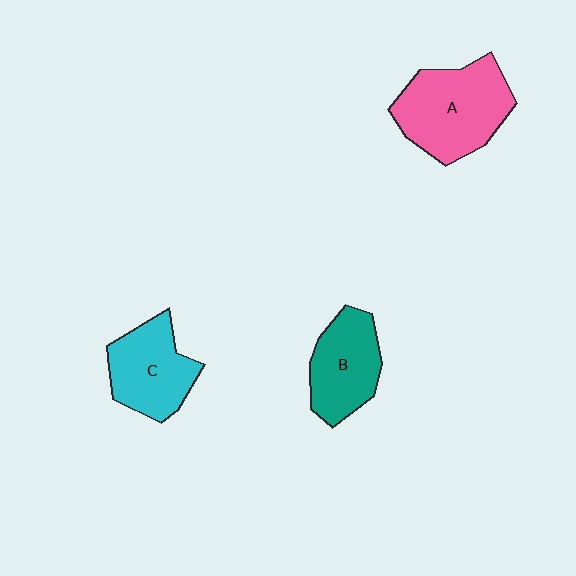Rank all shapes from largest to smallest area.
From largest to smallest: A (pink), C (cyan), B (teal).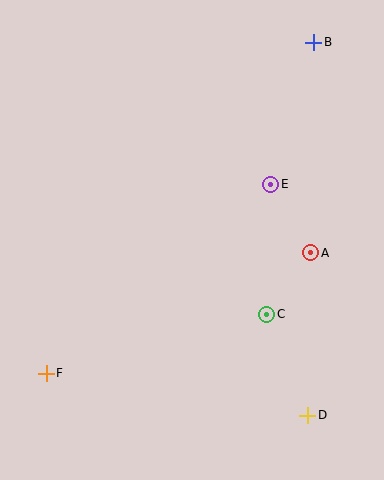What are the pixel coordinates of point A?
Point A is at (311, 253).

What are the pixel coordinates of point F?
Point F is at (46, 373).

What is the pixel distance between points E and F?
The distance between E and F is 293 pixels.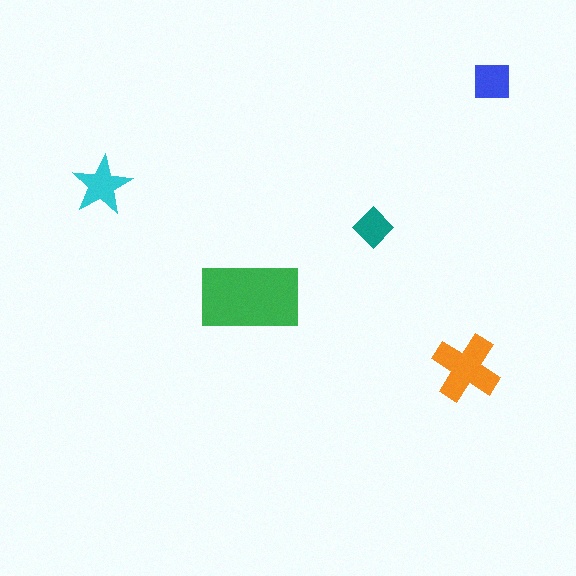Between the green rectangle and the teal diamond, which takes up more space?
The green rectangle.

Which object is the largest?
The green rectangle.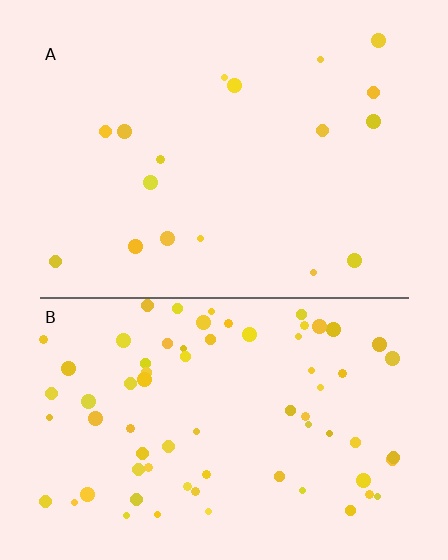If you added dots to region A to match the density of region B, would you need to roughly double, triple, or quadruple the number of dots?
Approximately quadruple.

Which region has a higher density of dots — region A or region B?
B (the bottom).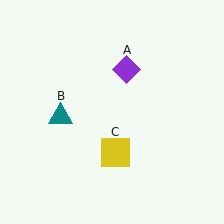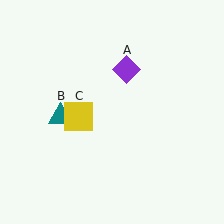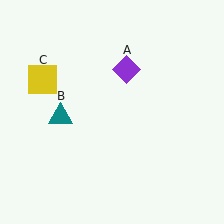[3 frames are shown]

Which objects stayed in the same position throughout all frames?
Purple diamond (object A) and teal triangle (object B) remained stationary.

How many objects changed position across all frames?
1 object changed position: yellow square (object C).